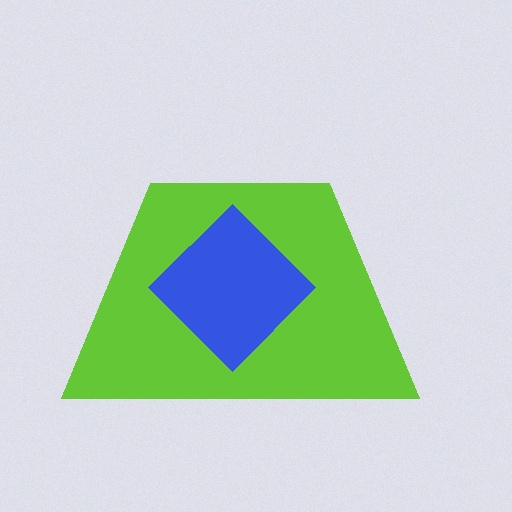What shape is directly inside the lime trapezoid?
The blue diamond.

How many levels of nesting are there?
2.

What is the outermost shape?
The lime trapezoid.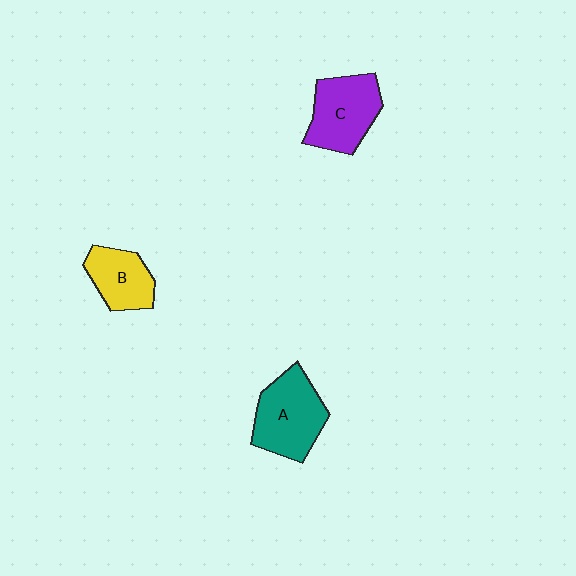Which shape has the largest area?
Shape A (teal).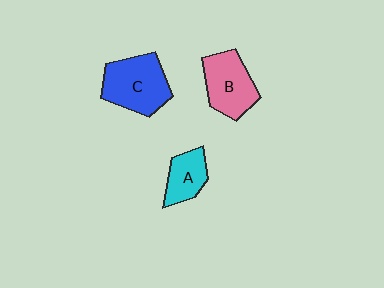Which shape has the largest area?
Shape C (blue).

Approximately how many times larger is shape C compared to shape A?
Approximately 1.8 times.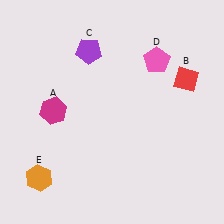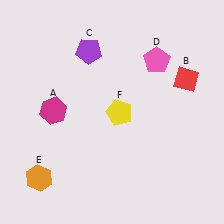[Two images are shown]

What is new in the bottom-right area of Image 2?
A yellow pentagon (F) was added in the bottom-right area of Image 2.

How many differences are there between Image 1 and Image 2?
There is 1 difference between the two images.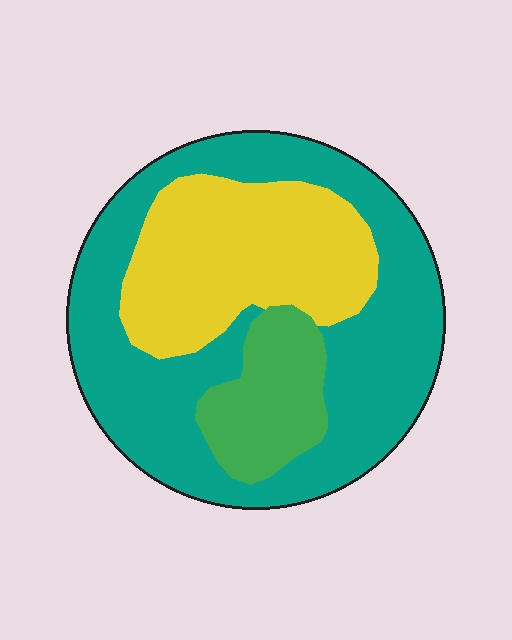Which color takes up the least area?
Green, at roughly 15%.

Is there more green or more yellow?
Yellow.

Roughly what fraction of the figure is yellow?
Yellow covers 30% of the figure.